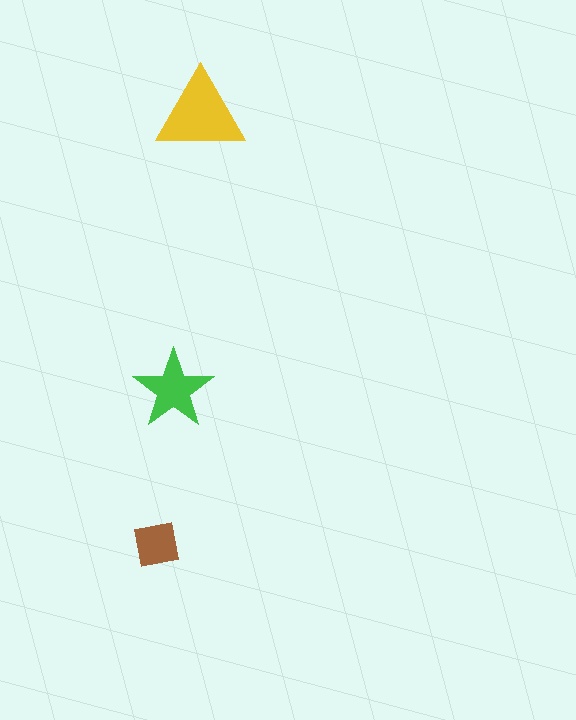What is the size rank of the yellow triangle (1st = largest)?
1st.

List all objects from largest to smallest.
The yellow triangle, the green star, the brown square.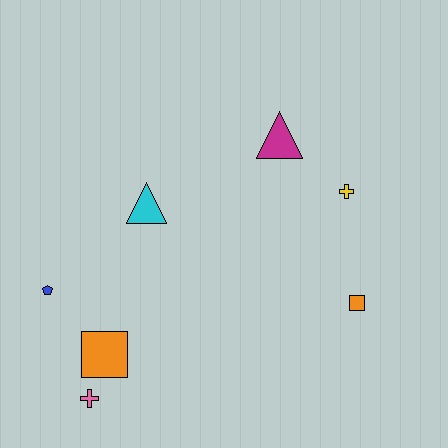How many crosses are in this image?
There are 2 crosses.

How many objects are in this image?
There are 7 objects.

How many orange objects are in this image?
There are 2 orange objects.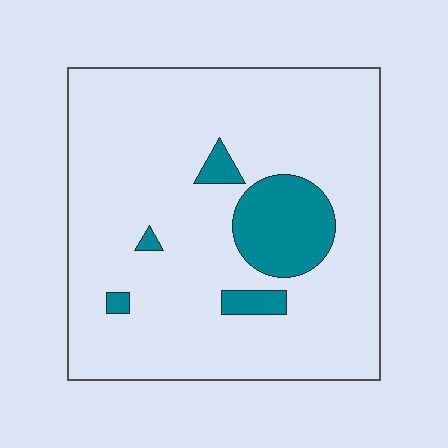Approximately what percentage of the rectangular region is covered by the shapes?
Approximately 15%.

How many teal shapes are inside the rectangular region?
5.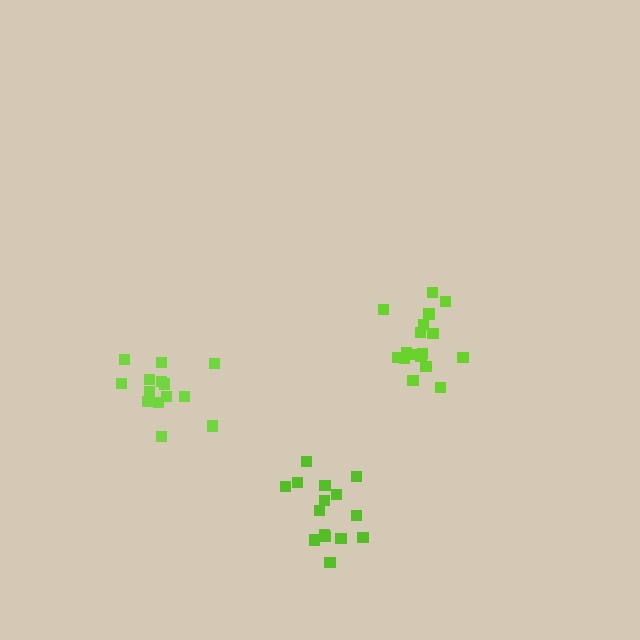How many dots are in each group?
Group 1: 17 dots, Group 2: 14 dots, Group 3: 15 dots (46 total).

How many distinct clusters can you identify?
There are 3 distinct clusters.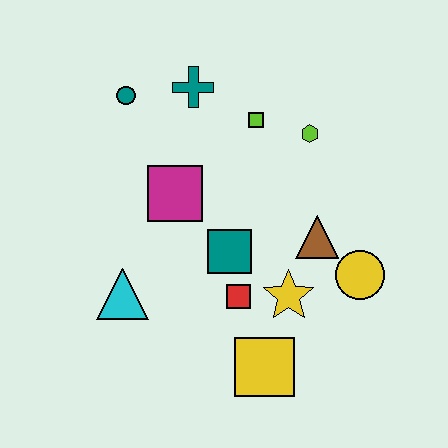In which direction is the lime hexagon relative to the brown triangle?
The lime hexagon is above the brown triangle.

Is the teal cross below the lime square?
No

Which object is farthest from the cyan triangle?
The lime hexagon is farthest from the cyan triangle.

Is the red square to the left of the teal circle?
No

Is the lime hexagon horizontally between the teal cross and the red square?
No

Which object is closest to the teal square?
The red square is closest to the teal square.